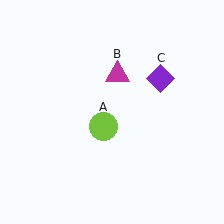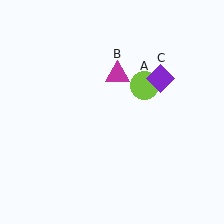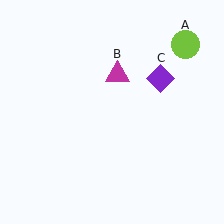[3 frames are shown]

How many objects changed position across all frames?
1 object changed position: lime circle (object A).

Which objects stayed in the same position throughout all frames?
Magenta triangle (object B) and purple diamond (object C) remained stationary.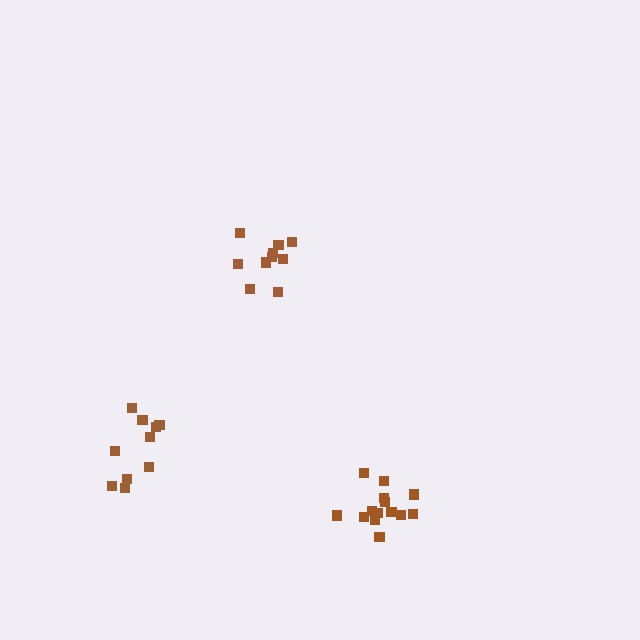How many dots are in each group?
Group 1: 10 dots, Group 2: 10 dots, Group 3: 14 dots (34 total).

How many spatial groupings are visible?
There are 3 spatial groupings.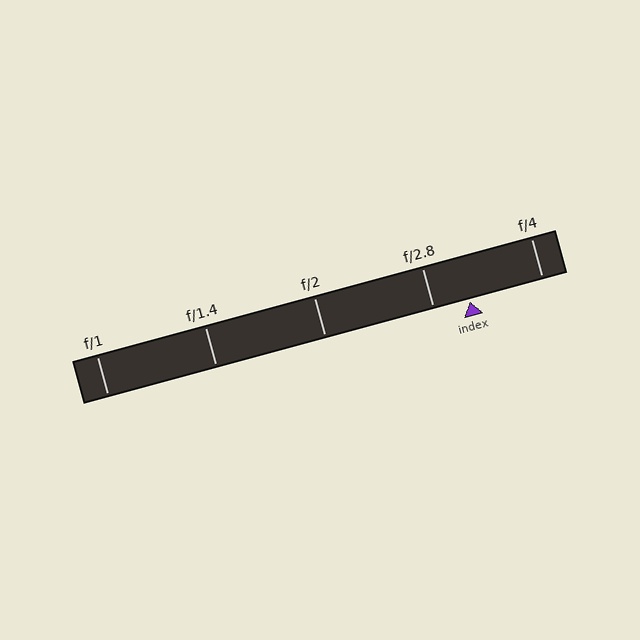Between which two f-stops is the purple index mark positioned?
The index mark is between f/2.8 and f/4.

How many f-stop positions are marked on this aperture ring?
There are 5 f-stop positions marked.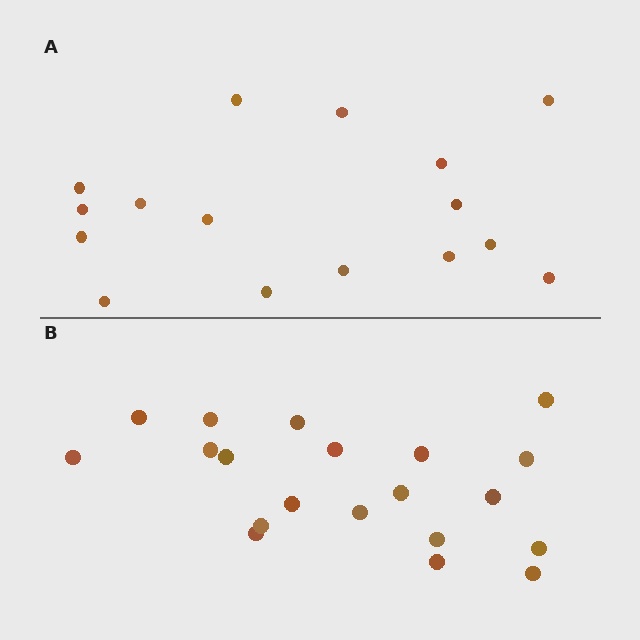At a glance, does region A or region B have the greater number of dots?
Region B (the bottom region) has more dots.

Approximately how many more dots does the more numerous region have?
Region B has about 4 more dots than region A.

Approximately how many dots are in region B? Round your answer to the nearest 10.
About 20 dots.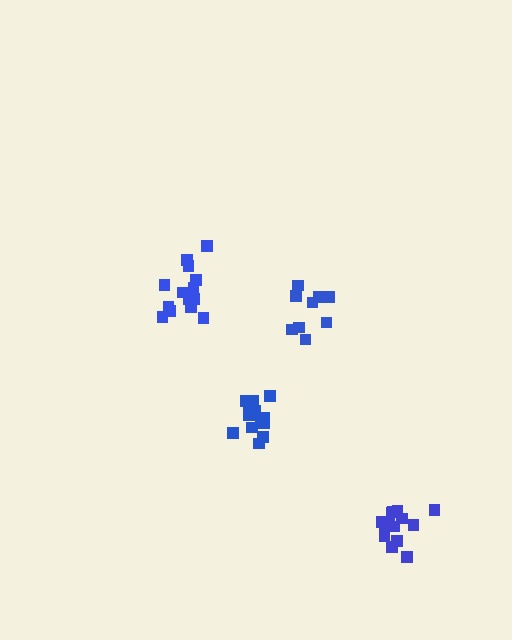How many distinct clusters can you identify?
There are 4 distinct clusters.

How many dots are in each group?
Group 1: 9 dots, Group 2: 14 dots, Group 3: 13 dots, Group 4: 14 dots (50 total).